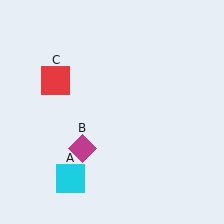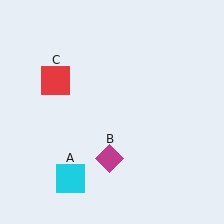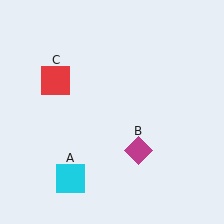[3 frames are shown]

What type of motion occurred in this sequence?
The magenta diamond (object B) rotated counterclockwise around the center of the scene.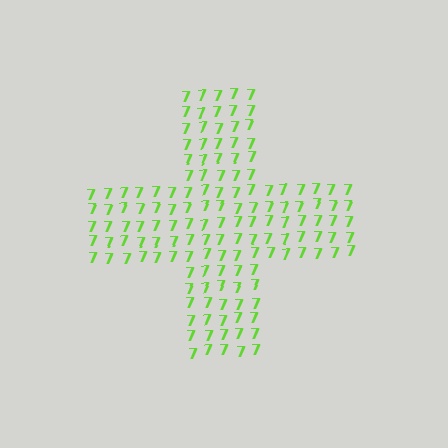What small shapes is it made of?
It is made of small digit 7's.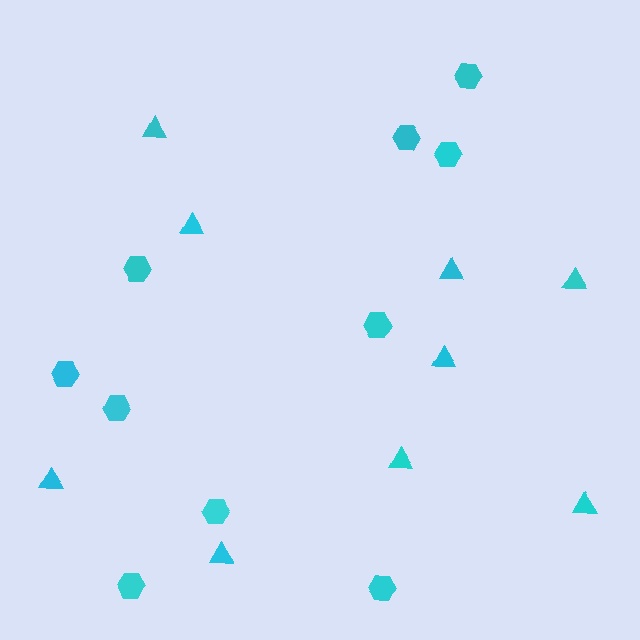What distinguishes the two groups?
There are 2 groups: one group of hexagons (10) and one group of triangles (9).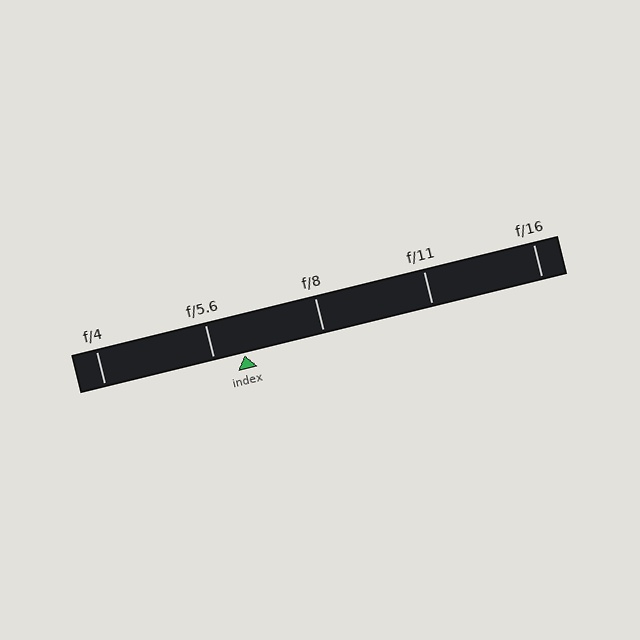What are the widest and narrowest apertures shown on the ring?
The widest aperture shown is f/4 and the narrowest is f/16.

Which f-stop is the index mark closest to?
The index mark is closest to f/5.6.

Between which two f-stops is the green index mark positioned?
The index mark is between f/5.6 and f/8.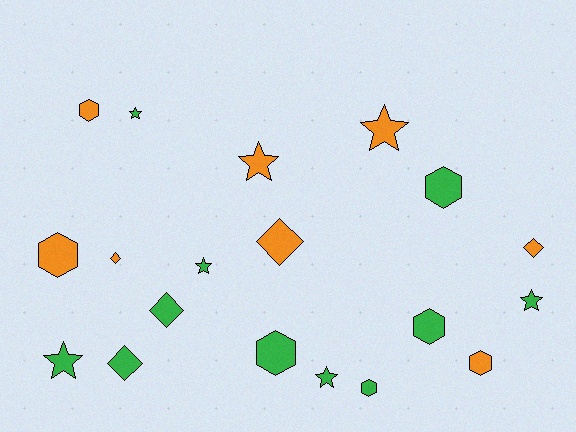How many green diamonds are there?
There are 2 green diamonds.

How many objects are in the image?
There are 19 objects.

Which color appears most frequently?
Green, with 11 objects.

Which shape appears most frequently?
Hexagon, with 7 objects.